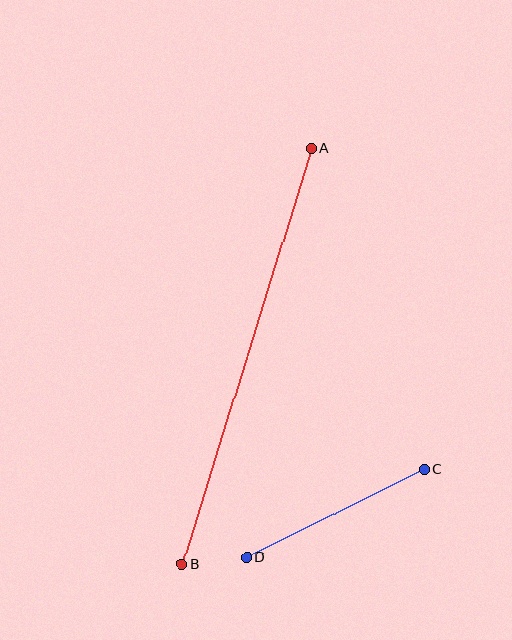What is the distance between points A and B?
The distance is approximately 435 pixels.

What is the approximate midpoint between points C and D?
The midpoint is at approximately (336, 513) pixels.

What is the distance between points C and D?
The distance is approximately 198 pixels.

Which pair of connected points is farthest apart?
Points A and B are farthest apart.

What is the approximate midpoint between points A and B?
The midpoint is at approximately (247, 356) pixels.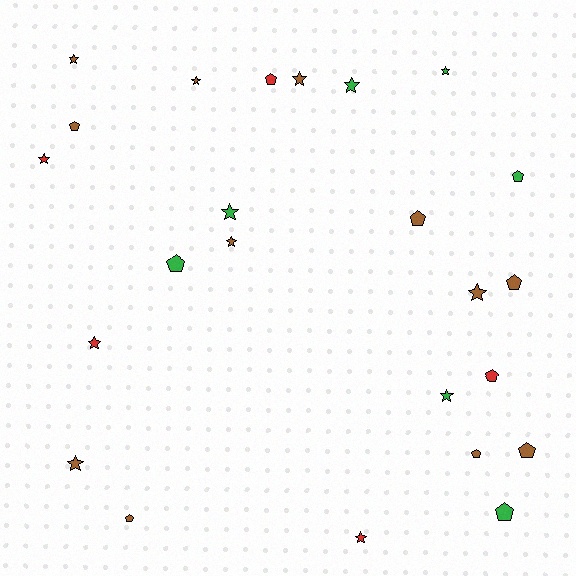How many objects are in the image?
There are 24 objects.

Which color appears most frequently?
Brown, with 12 objects.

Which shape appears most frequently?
Star, with 13 objects.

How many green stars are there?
There are 4 green stars.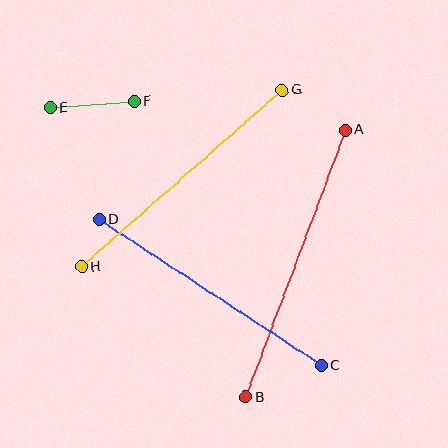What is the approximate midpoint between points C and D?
The midpoint is at approximately (210, 293) pixels.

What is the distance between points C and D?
The distance is approximately 266 pixels.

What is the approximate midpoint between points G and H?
The midpoint is at approximately (182, 178) pixels.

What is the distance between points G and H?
The distance is approximately 267 pixels.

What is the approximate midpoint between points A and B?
The midpoint is at approximately (295, 264) pixels.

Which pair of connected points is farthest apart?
Points A and B are farthest apart.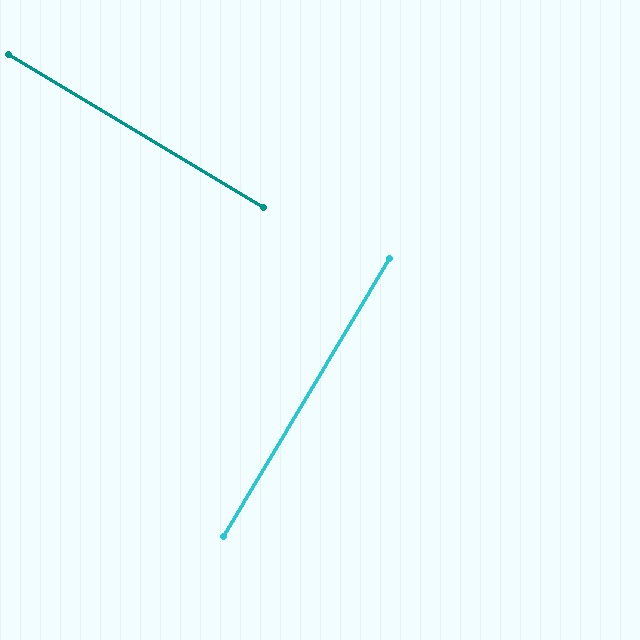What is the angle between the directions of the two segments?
Approximately 90 degrees.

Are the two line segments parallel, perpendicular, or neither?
Perpendicular — they meet at approximately 90°.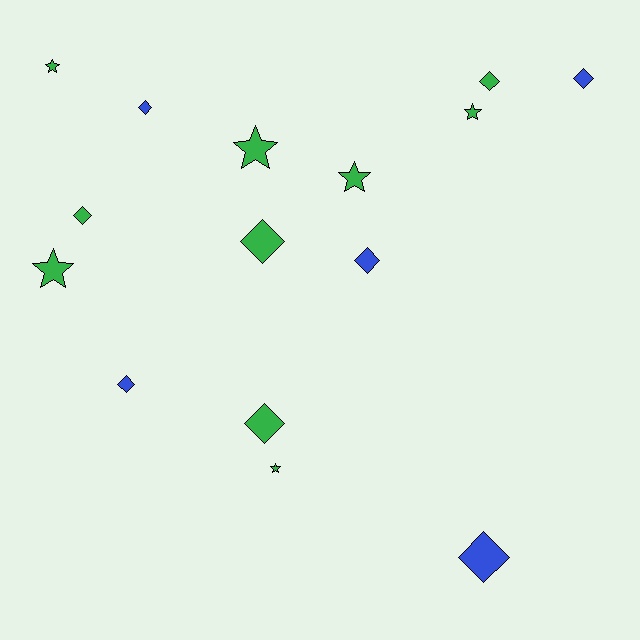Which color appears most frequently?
Green, with 10 objects.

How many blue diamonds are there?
There are 5 blue diamonds.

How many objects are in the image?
There are 15 objects.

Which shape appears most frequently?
Diamond, with 9 objects.